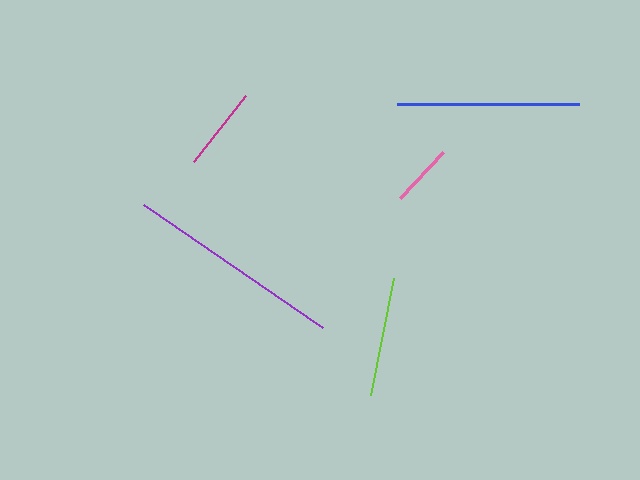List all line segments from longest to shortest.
From longest to shortest: purple, blue, lime, magenta, pink.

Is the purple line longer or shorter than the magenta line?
The purple line is longer than the magenta line.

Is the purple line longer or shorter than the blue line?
The purple line is longer than the blue line.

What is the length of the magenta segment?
The magenta segment is approximately 84 pixels long.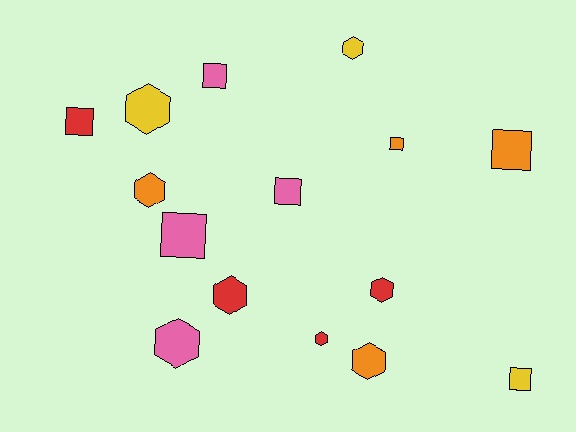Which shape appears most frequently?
Hexagon, with 8 objects.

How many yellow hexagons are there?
There are 2 yellow hexagons.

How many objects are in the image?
There are 15 objects.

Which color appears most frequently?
Orange, with 4 objects.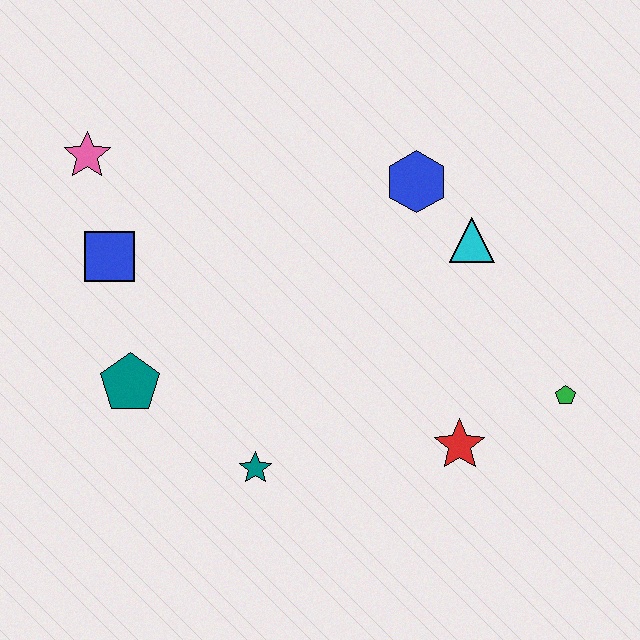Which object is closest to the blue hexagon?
The cyan triangle is closest to the blue hexagon.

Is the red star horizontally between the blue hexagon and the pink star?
No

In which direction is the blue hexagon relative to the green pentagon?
The blue hexagon is above the green pentagon.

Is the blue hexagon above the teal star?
Yes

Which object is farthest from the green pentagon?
The pink star is farthest from the green pentagon.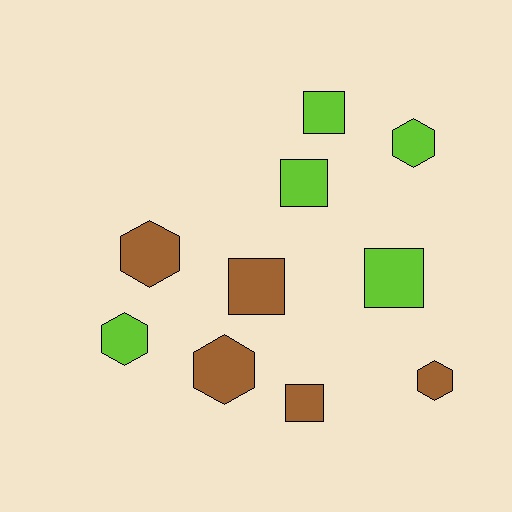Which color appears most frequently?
Brown, with 5 objects.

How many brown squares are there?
There are 2 brown squares.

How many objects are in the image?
There are 10 objects.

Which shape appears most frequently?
Hexagon, with 5 objects.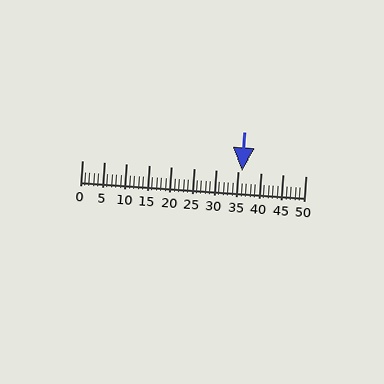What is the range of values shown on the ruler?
The ruler shows values from 0 to 50.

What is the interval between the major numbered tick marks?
The major tick marks are spaced 5 units apart.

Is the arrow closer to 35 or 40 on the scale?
The arrow is closer to 35.